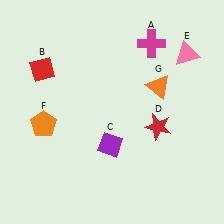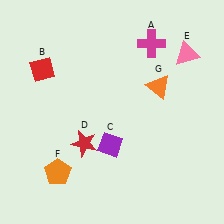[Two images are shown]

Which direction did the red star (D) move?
The red star (D) moved left.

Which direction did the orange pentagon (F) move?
The orange pentagon (F) moved down.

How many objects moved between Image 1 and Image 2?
2 objects moved between the two images.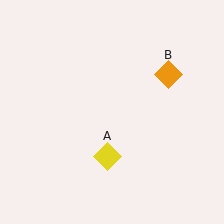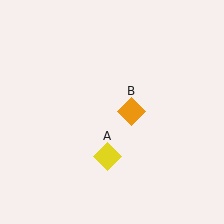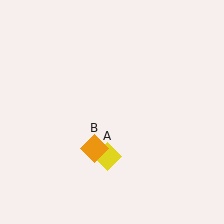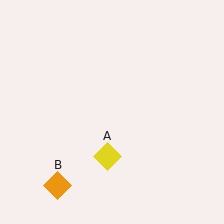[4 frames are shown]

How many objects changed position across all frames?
1 object changed position: orange diamond (object B).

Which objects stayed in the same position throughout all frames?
Yellow diamond (object A) remained stationary.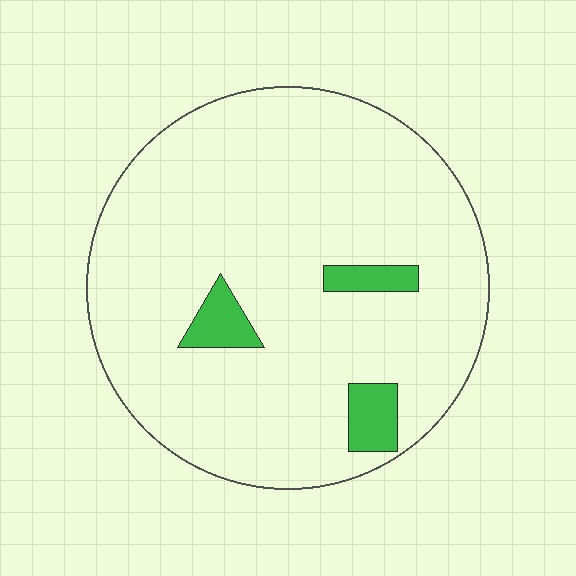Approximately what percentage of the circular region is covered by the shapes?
Approximately 5%.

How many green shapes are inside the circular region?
3.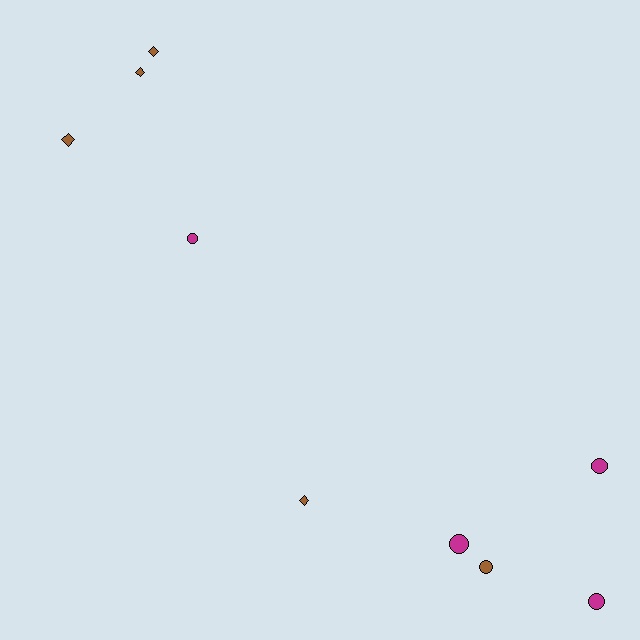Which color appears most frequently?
Brown, with 5 objects.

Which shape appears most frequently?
Circle, with 5 objects.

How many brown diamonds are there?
There are 4 brown diamonds.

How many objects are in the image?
There are 9 objects.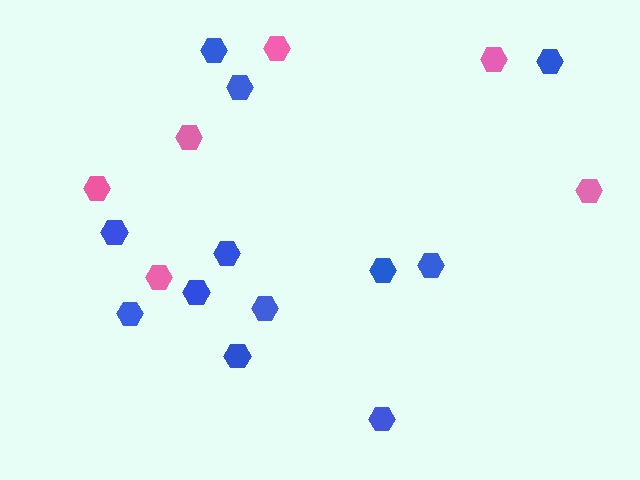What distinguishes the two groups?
There are 2 groups: one group of pink hexagons (6) and one group of blue hexagons (12).